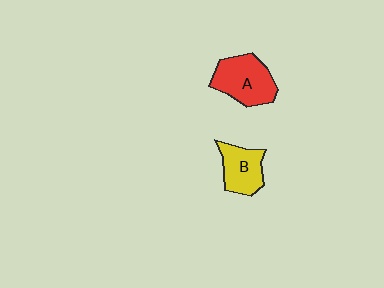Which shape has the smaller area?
Shape B (yellow).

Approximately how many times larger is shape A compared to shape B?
Approximately 1.3 times.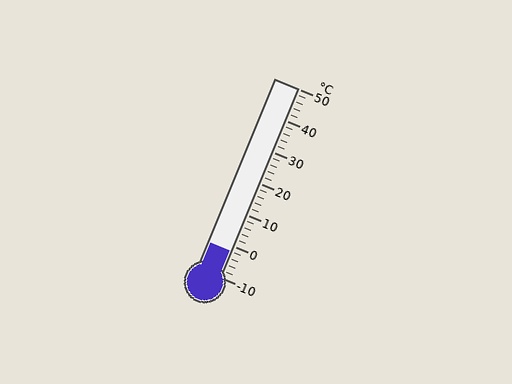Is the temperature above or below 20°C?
The temperature is below 20°C.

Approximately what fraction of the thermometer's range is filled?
The thermometer is filled to approximately 15% of its range.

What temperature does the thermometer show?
The thermometer shows approximately -2°C.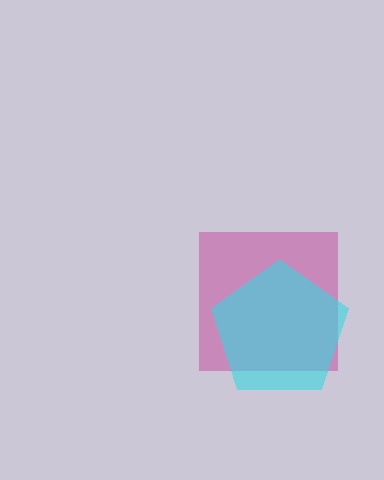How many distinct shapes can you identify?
There are 2 distinct shapes: a magenta square, a cyan pentagon.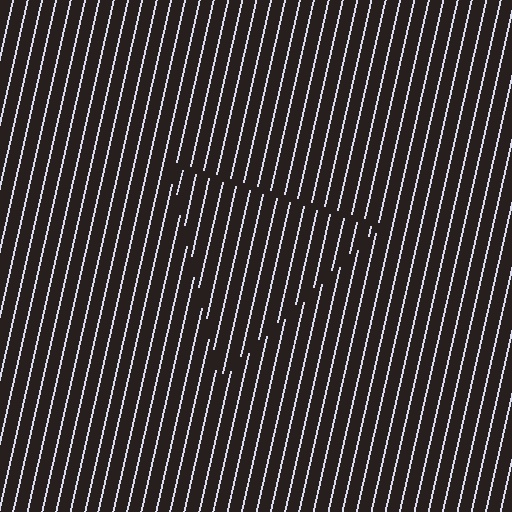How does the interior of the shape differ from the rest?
The interior of the shape contains the same grating, shifted by half a period — the contour is defined by the phase discontinuity where line-ends from the inner and outer gratings abut.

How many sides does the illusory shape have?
3 sides — the line-ends trace a triangle.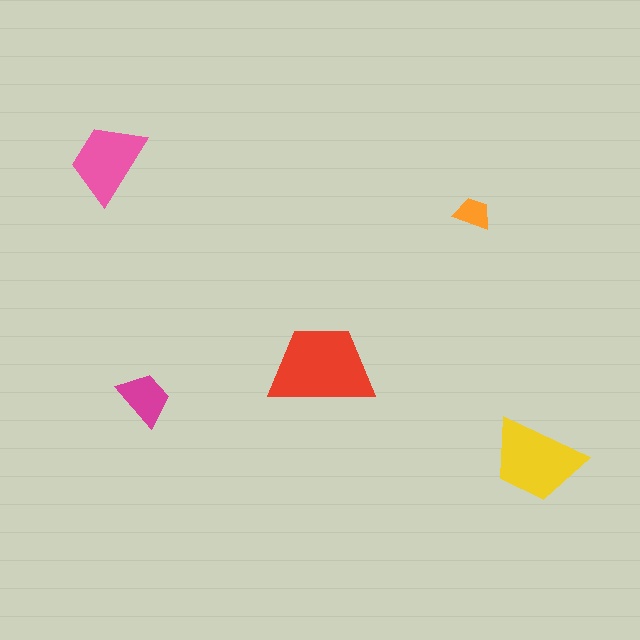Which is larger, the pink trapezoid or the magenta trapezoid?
The pink one.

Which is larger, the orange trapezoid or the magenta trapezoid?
The magenta one.